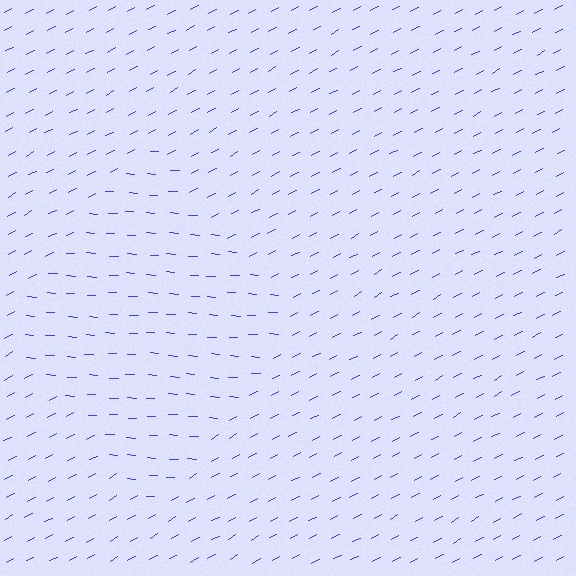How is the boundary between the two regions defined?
The boundary is defined purely by a change in line orientation (approximately 31 degrees difference). All lines are the same color and thickness.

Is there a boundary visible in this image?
Yes, there is a texture boundary formed by a change in line orientation.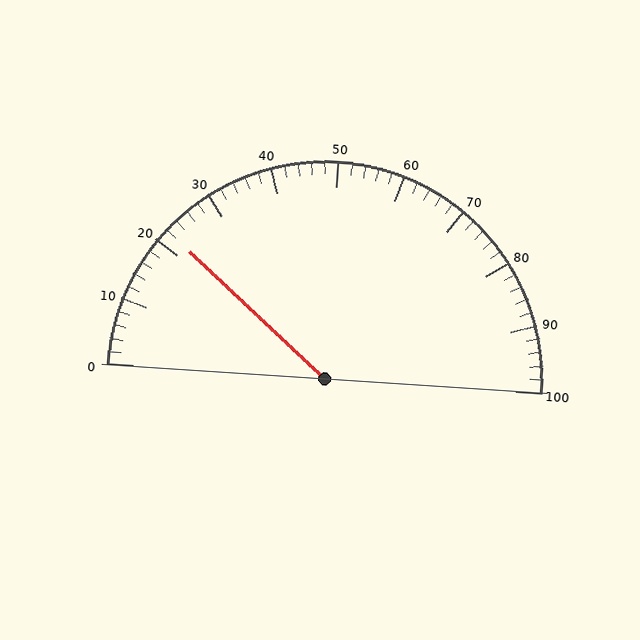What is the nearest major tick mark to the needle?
The nearest major tick mark is 20.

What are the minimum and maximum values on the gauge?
The gauge ranges from 0 to 100.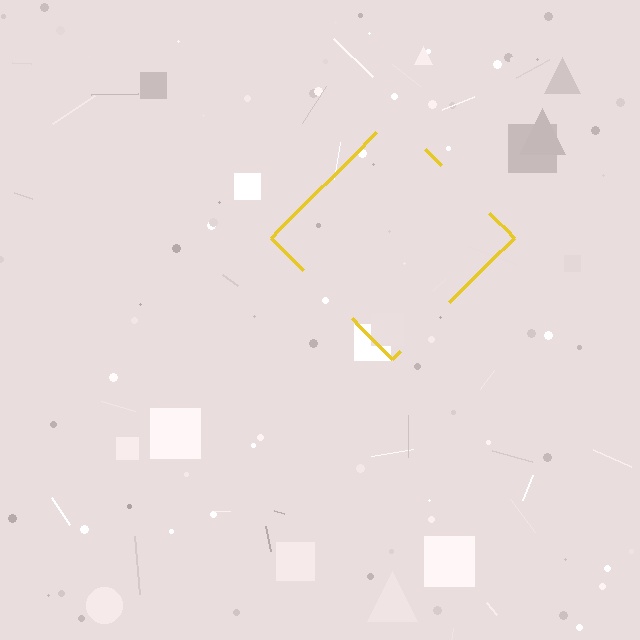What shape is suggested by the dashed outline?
The dashed outline suggests a diamond.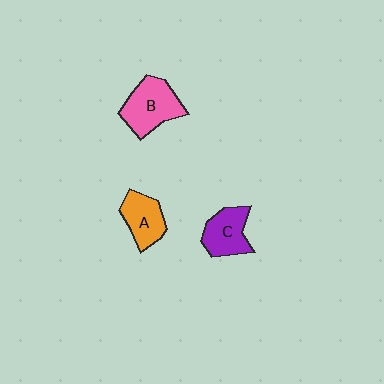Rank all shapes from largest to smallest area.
From largest to smallest: B (pink), C (purple), A (orange).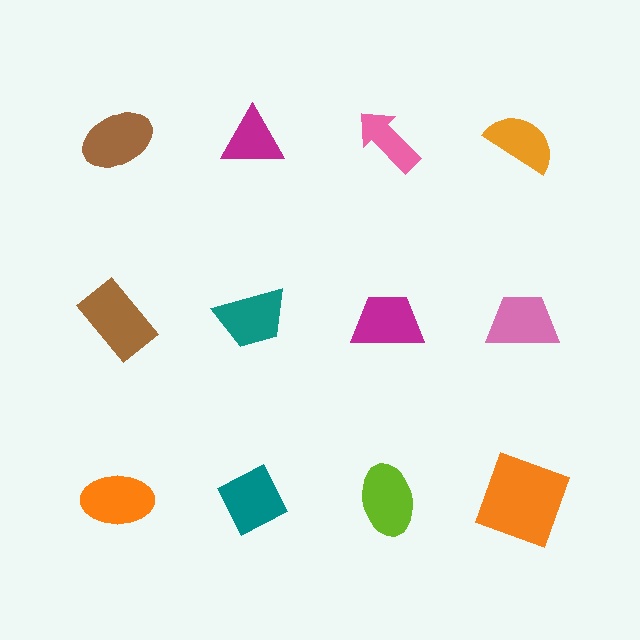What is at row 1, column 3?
A pink arrow.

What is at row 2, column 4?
A pink trapezoid.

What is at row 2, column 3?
A magenta trapezoid.